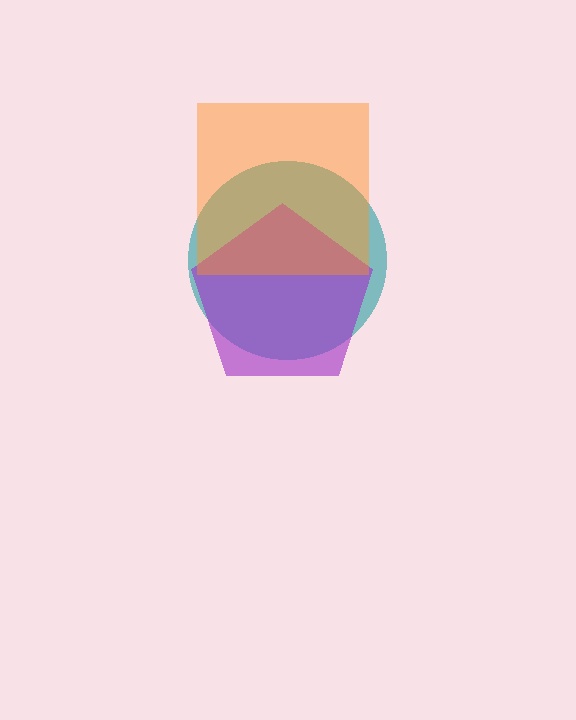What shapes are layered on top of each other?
The layered shapes are: a teal circle, a purple pentagon, an orange square.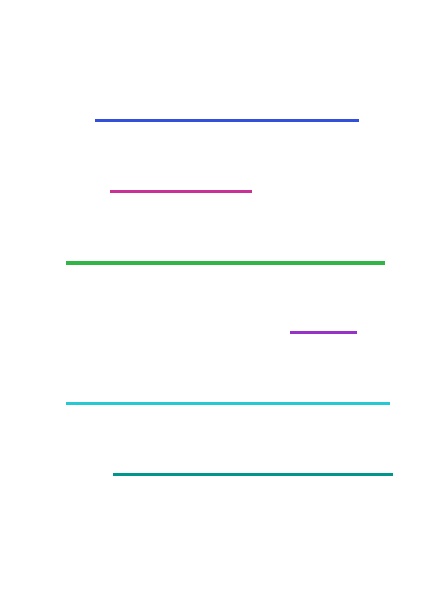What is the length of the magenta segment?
The magenta segment is approximately 140 pixels long.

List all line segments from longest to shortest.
From longest to shortest: cyan, green, teal, blue, magenta, purple.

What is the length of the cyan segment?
The cyan segment is approximately 323 pixels long.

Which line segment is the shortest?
The purple line is the shortest at approximately 66 pixels.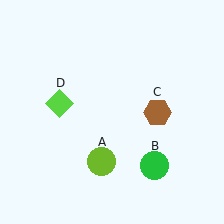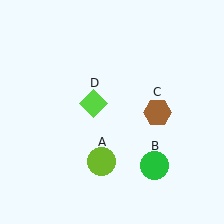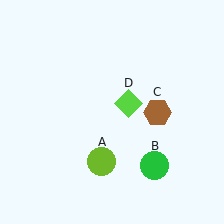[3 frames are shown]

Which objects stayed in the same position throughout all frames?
Lime circle (object A) and green circle (object B) and brown hexagon (object C) remained stationary.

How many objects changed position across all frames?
1 object changed position: lime diamond (object D).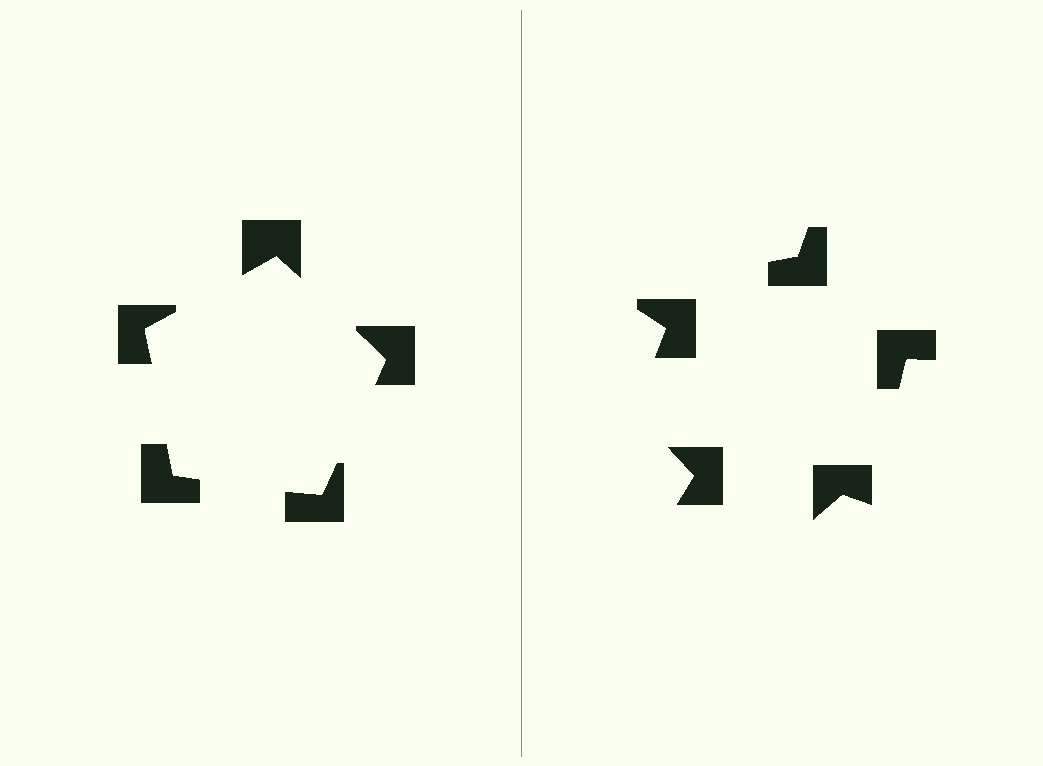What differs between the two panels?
The notched squares are positioned identically on both sides; only the wedge orientations differ. On the left they align to a pentagon; on the right they are misaligned.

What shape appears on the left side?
An illusory pentagon.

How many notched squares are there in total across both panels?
10 — 5 on each side.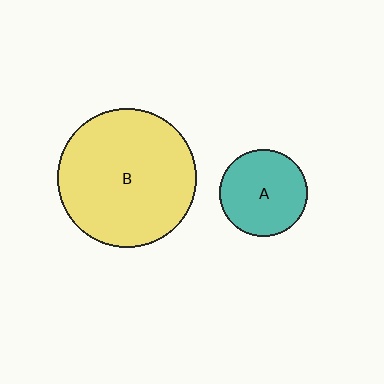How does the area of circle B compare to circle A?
Approximately 2.5 times.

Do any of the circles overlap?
No, none of the circles overlap.